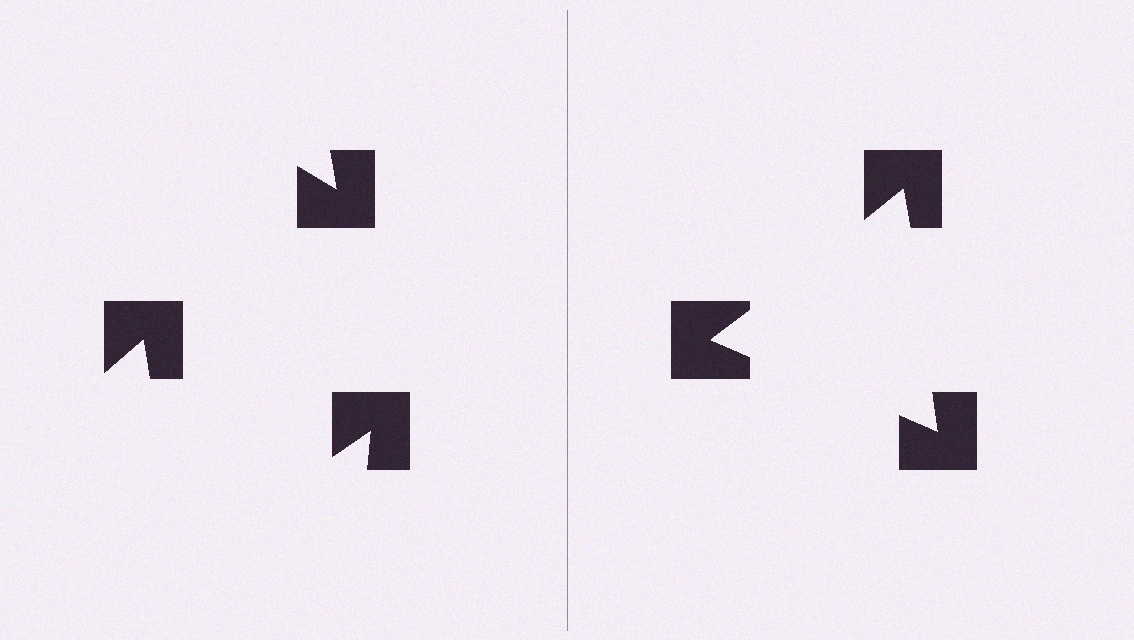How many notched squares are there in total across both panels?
6 — 3 on each side.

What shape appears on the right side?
An illusory triangle.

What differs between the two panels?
The notched squares are positioned identically on both sides; only the wedge orientations differ. On the right they align to a triangle; on the left they are misaligned.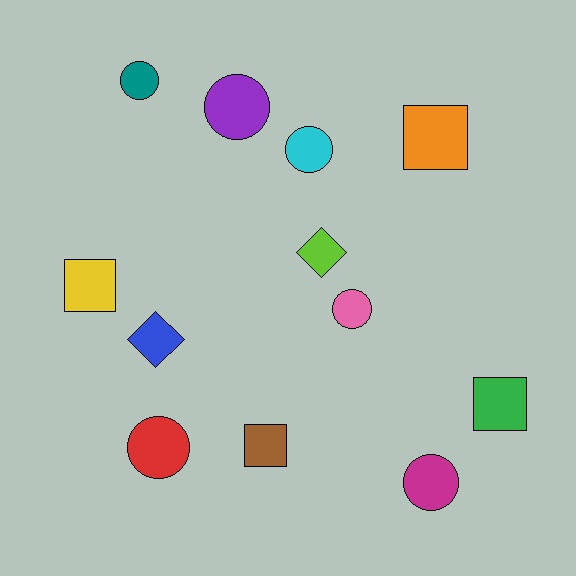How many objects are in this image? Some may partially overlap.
There are 12 objects.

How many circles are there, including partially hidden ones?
There are 6 circles.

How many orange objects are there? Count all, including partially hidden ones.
There is 1 orange object.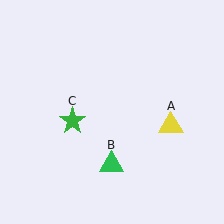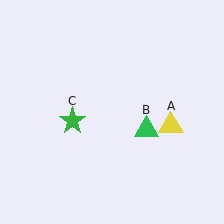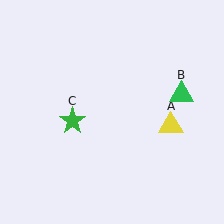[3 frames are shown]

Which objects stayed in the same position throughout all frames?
Yellow triangle (object A) and green star (object C) remained stationary.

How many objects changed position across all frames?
1 object changed position: green triangle (object B).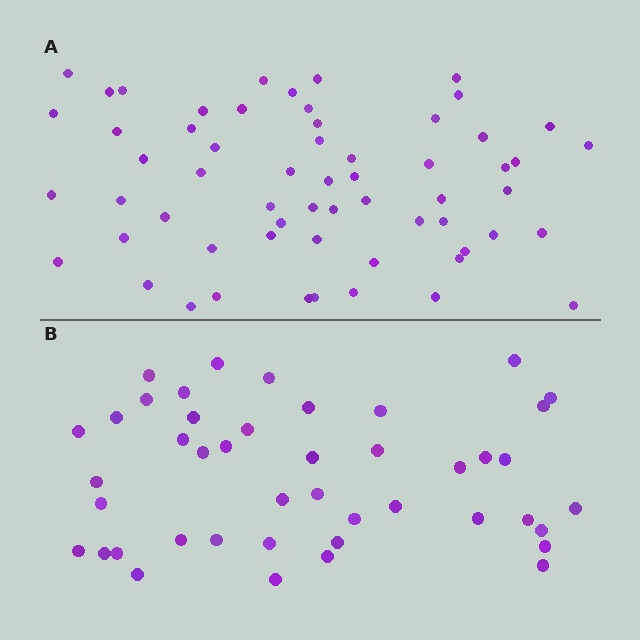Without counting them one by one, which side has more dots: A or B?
Region A (the top region) has more dots.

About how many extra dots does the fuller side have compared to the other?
Region A has approximately 15 more dots than region B.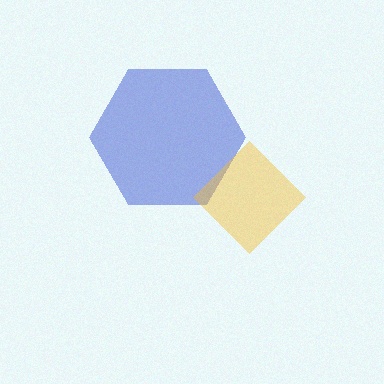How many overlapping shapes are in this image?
There are 2 overlapping shapes in the image.